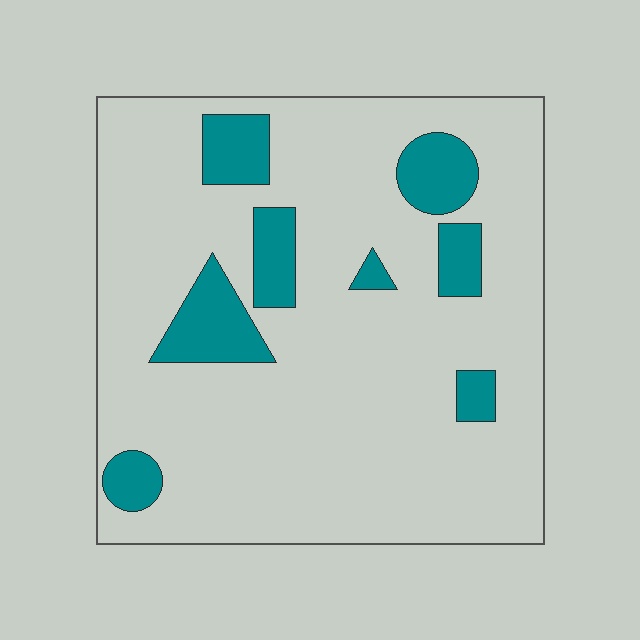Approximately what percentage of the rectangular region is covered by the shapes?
Approximately 15%.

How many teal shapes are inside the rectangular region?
8.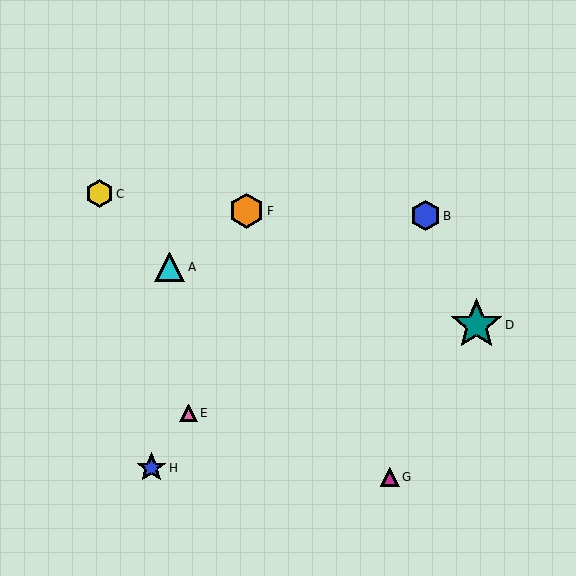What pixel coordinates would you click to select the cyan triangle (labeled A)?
Click at (170, 267) to select the cyan triangle A.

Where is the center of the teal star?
The center of the teal star is at (477, 325).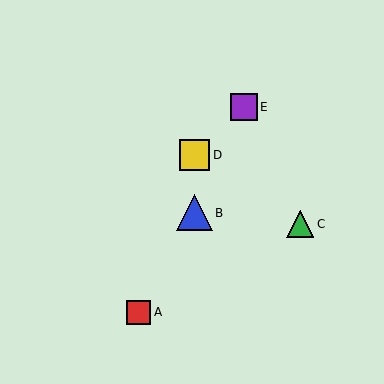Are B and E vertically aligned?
No, B is at x≈195 and E is at x≈244.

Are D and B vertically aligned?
Yes, both are at x≈195.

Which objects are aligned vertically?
Objects B, D are aligned vertically.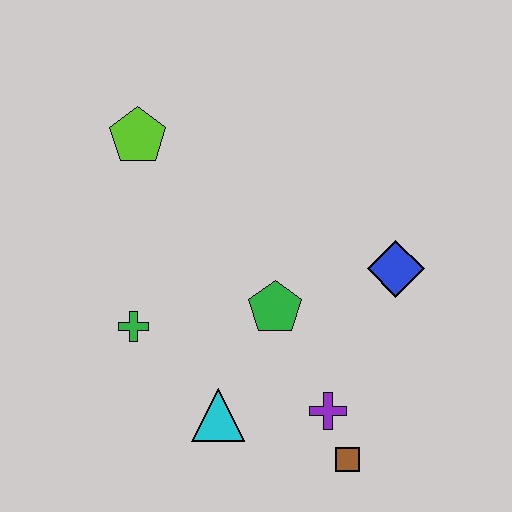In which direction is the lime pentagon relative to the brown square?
The lime pentagon is above the brown square.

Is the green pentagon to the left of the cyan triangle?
No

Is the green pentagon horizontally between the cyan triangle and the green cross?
No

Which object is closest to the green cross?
The cyan triangle is closest to the green cross.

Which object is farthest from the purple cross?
The lime pentagon is farthest from the purple cross.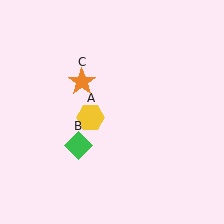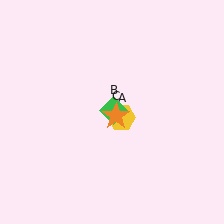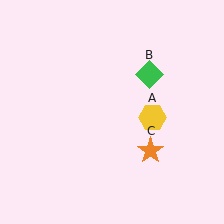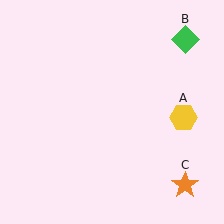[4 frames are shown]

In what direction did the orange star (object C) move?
The orange star (object C) moved down and to the right.